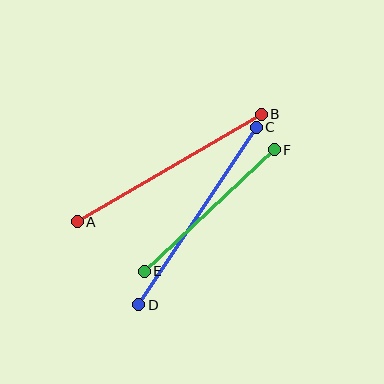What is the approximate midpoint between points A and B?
The midpoint is at approximately (169, 168) pixels.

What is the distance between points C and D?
The distance is approximately 213 pixels.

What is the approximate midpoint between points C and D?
The midpoint is at approximately (198, 216) pixels.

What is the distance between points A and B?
The distance is approximately 213 pixels.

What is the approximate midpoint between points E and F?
The midpoint is at approximately (209, 211) pixels.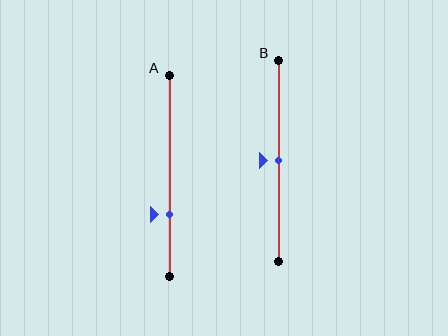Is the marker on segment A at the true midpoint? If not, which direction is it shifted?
No, the marker on segment A is shifted downward by about 19% of the segment length.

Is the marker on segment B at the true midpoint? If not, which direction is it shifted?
Yes, the marker on segment B is at the true midpoint.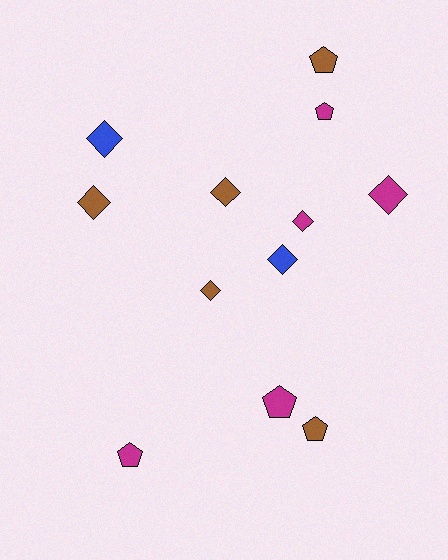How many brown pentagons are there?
There are 2 brown pentagons.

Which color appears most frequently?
Brown, with 5 objects.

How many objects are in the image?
There are 12 objects.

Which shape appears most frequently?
Diamond, with 7 objects.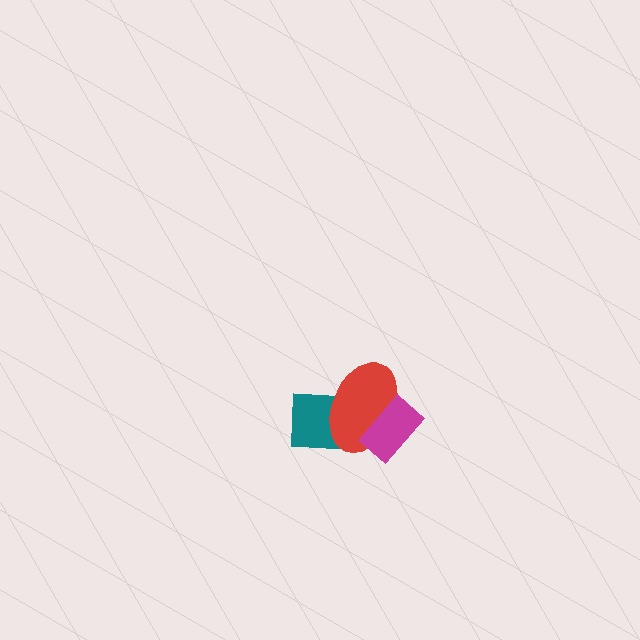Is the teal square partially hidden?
Yes, it is partially covered by another shape.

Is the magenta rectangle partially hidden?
No, no other shape covers it.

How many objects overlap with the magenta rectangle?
1 object overlaps with the magenta rectangle.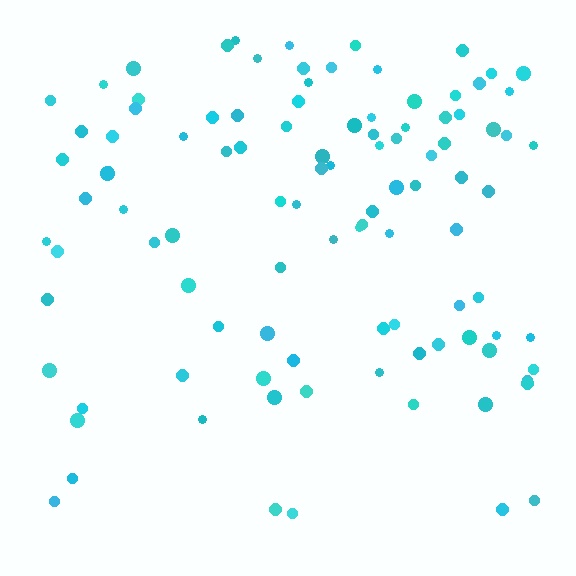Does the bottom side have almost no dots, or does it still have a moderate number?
Still a moderate number, just noticeably fewer than the top.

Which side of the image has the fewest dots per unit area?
The bottom.